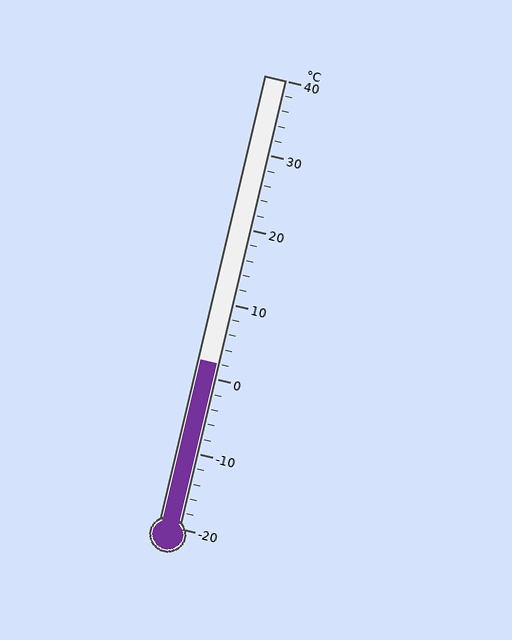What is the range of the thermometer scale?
The thermometer scale ranges from -20°C to 40°C.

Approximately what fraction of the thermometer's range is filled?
The thermometer is filled to approximately 35% of its range.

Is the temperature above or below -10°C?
The temperature is above -10°C.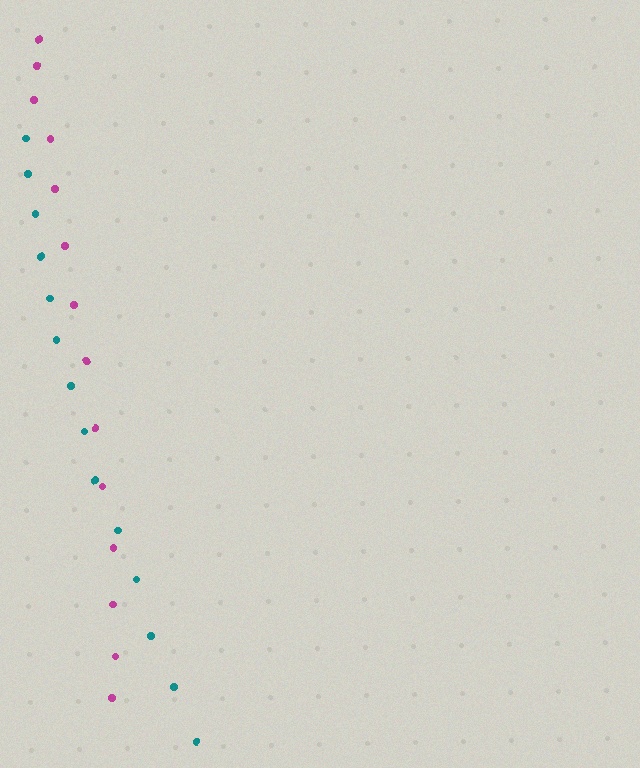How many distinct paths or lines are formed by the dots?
There are 2 distinct paths.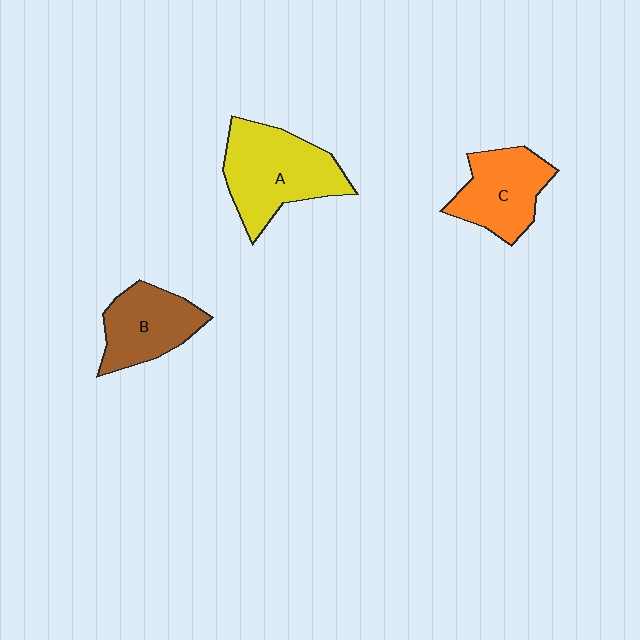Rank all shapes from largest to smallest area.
From largest to smallest: A (yellow), C (orange), B (brown).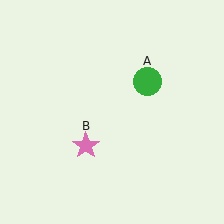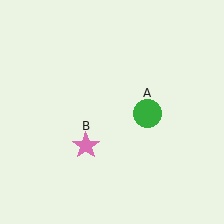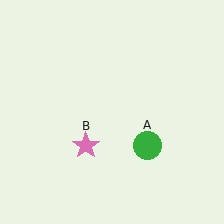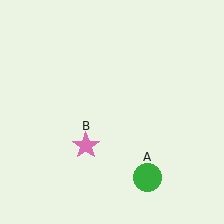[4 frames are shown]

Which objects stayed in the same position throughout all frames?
Pink star (object B) remained stationary.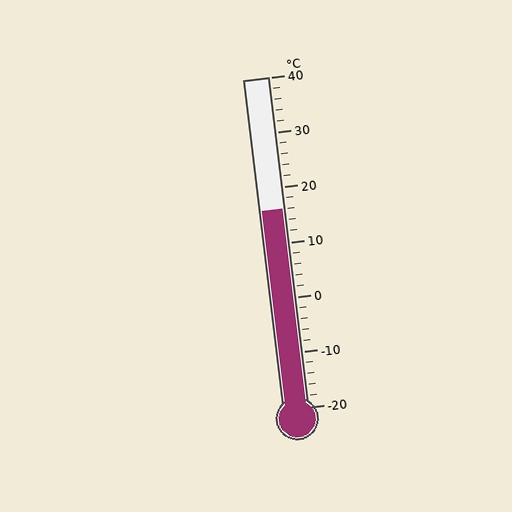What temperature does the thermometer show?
The thermometer shows approximately 16°C.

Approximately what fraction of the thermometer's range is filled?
The thermometer is filled to approximately 60% of its range.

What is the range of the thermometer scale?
The thermometer scale ranges from -20°C to 40°C.